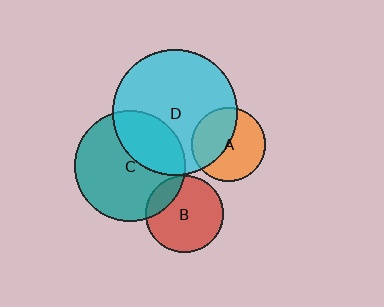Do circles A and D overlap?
Yes.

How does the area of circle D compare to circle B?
Approximately 2.6 times.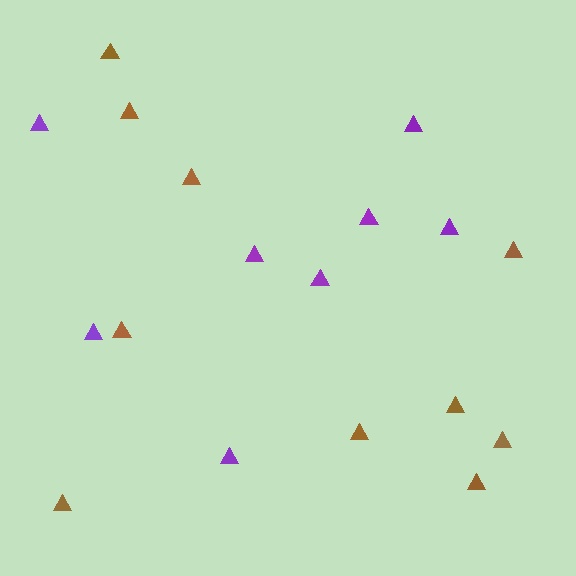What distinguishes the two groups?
There are 2 groups: one group of purple triangles (8) and one group of brown triangles (10).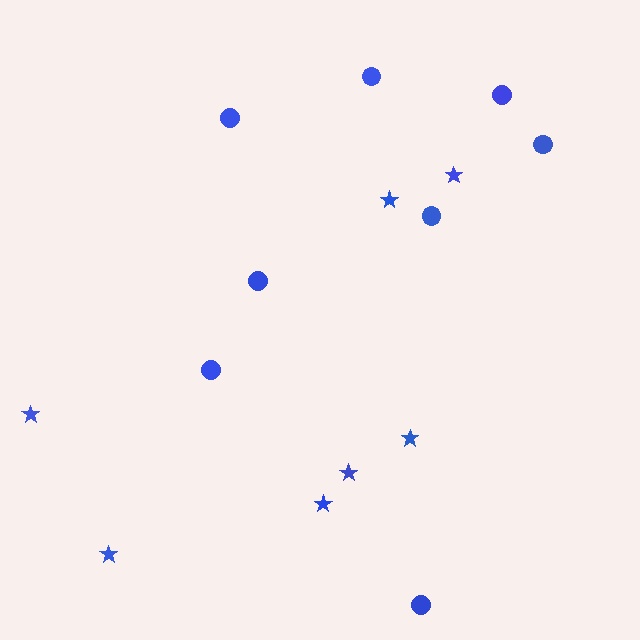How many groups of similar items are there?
There are 2 groups: one group of stars (7) and one group of circles (8).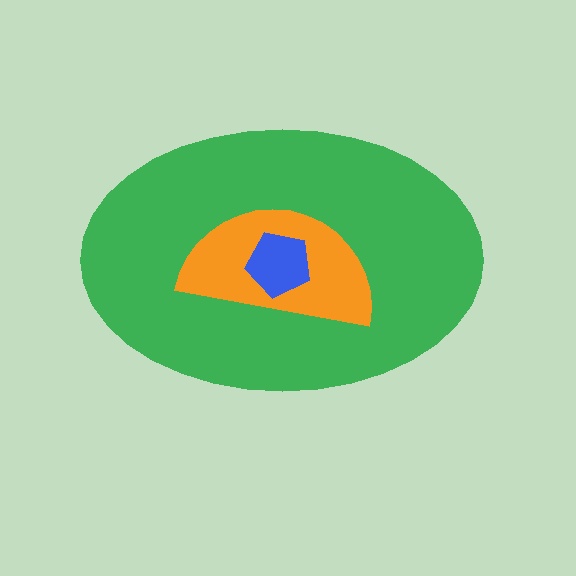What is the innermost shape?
The blue pentagon.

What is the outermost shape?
The green ellipse.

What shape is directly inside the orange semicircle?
The blue pentagon.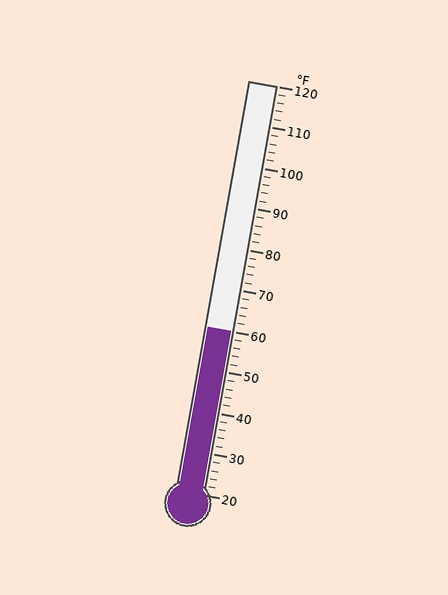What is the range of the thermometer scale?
The thermometer scale ranges from 20°F to 120°F.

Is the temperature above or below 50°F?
The temperature is above 50°F.